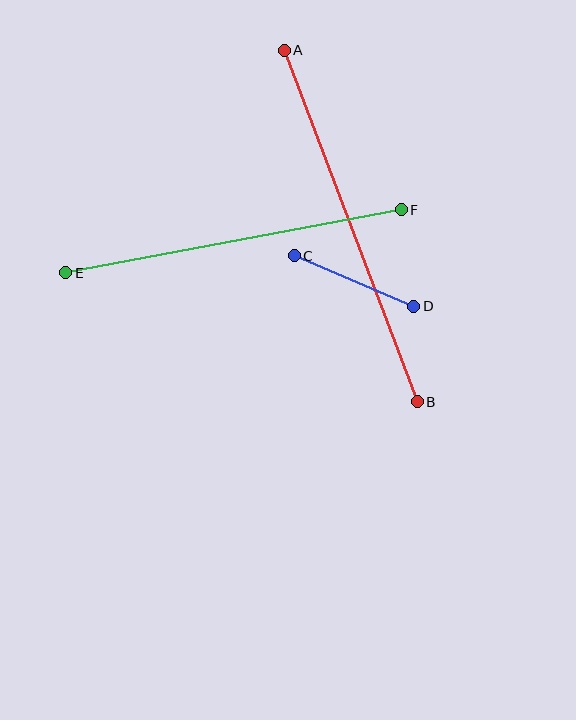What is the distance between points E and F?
The distance is approximately 341 pixels.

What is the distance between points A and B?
The distance is approximately 376 pixels.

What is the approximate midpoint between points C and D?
The midpoint is at approximately (354, 281) pixels.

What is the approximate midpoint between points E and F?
The midpoint is at approximately (234, 241) pixels.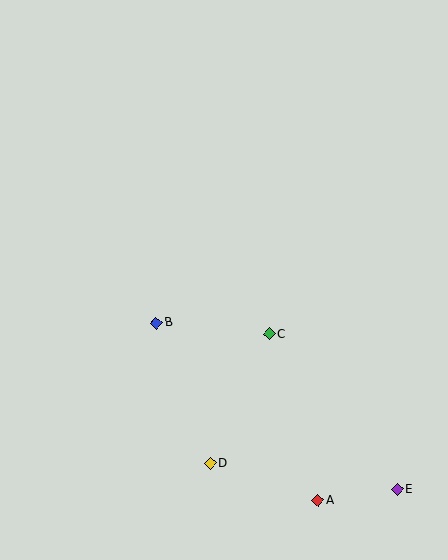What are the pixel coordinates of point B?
Point B is at (156, 323).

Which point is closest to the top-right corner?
Point C is closest to the top-right corner.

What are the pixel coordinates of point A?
Point A is at (318, 500).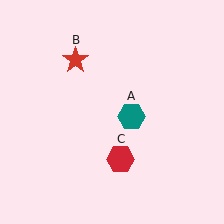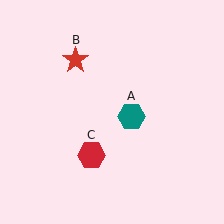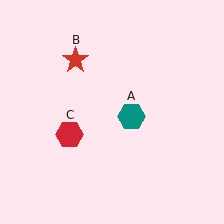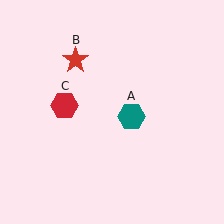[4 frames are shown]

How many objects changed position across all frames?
1 object changed position: red hexagon (object C).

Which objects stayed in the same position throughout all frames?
Teal hexagon (object A) and red star (object B) remained stationary.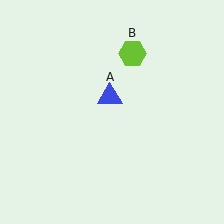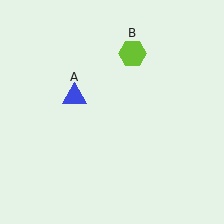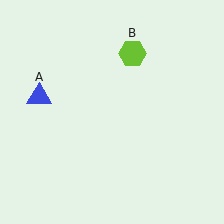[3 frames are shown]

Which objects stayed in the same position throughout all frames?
Lime hexagon (object B) remained stationary.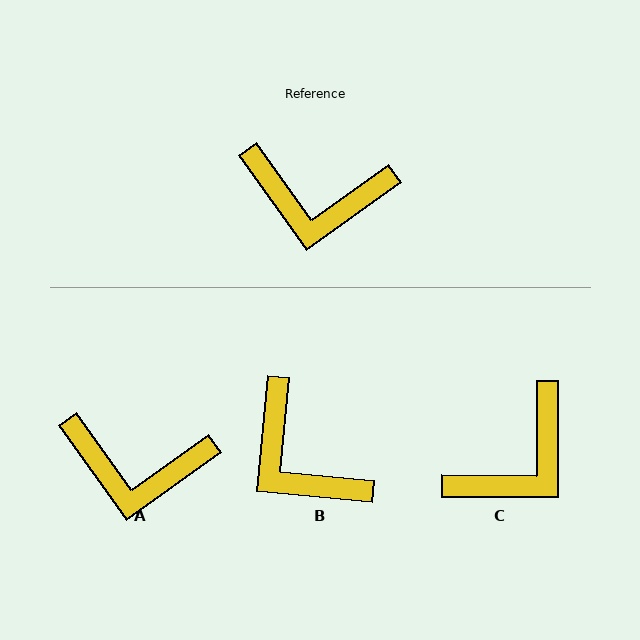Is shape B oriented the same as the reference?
No, it is off by about 41 degrees.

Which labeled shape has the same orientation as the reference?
A.